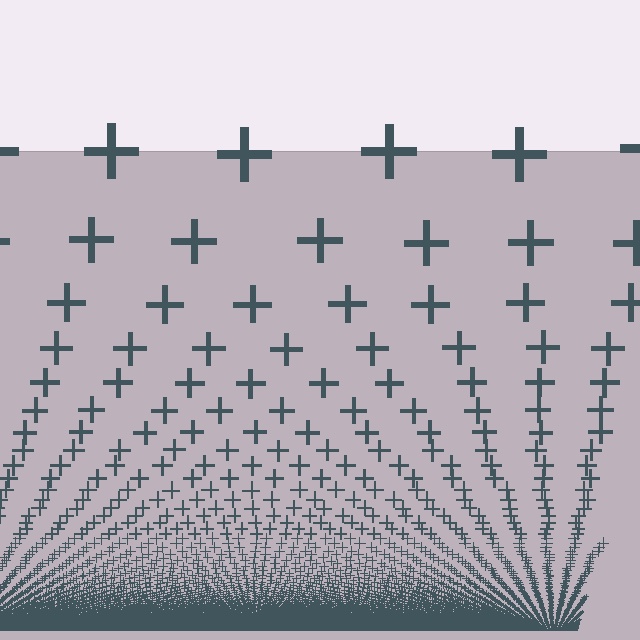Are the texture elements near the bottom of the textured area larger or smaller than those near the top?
Smaller. The gradient is inverted — elements near the bottom are smaller and denser.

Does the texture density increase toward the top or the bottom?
Density increases toward the bottom.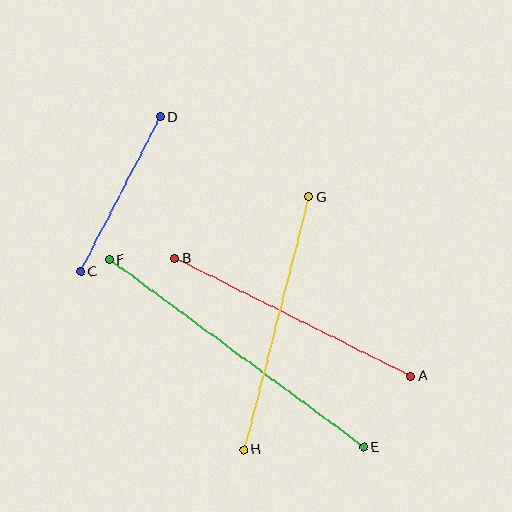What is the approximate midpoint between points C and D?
The midpoint is at approximately (121, 194) pixels.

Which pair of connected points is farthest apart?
Points E and F are farthest apart.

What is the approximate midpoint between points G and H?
The midpoint is at approximately (276, 323) pixels.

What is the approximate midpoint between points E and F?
The midpoint is at approximately (236, 353) pixels.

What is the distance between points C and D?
The distance is approximately 174 pixels.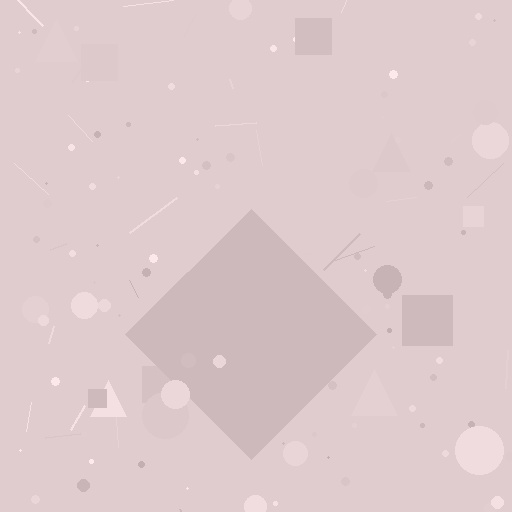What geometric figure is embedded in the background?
A diamond is embedded in the background.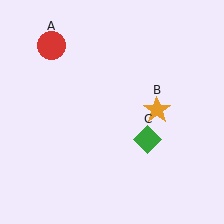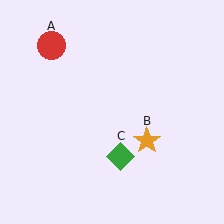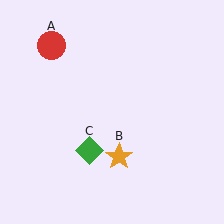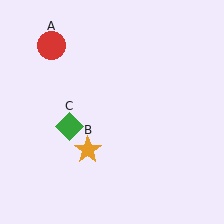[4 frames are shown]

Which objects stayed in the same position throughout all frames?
Red circle (object A) remained stationary.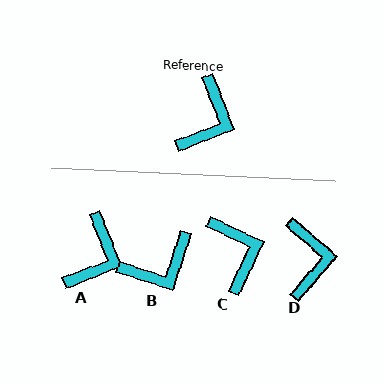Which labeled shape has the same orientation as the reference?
A.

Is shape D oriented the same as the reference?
No, it is off by about 28 degrees.